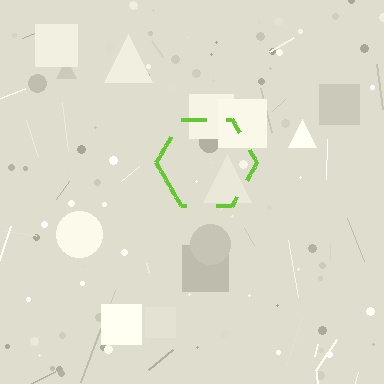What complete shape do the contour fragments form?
The contour fragments form a hexagon.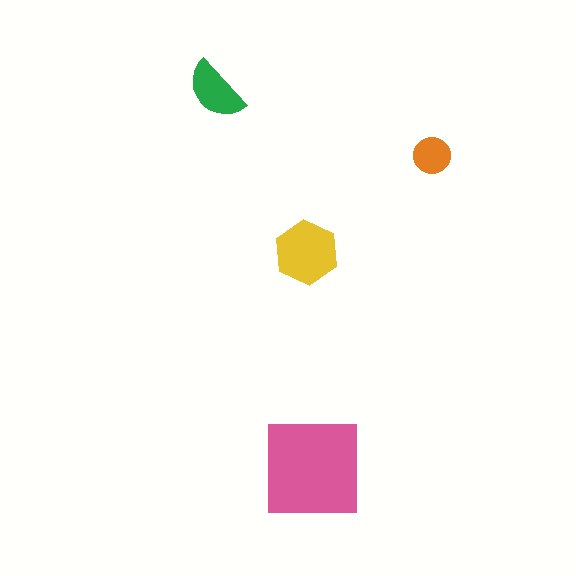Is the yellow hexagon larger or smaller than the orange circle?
Larger.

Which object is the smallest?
The orange circle.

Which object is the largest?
The pink square.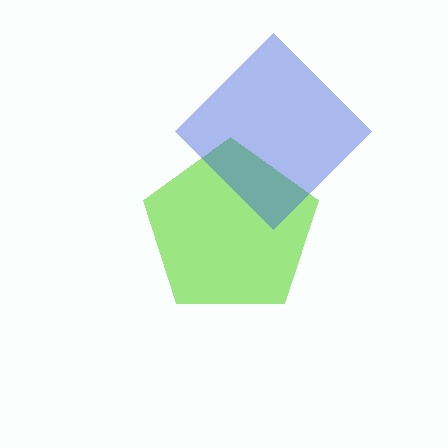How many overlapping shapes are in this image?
There are 2 overlapping shapes in the image.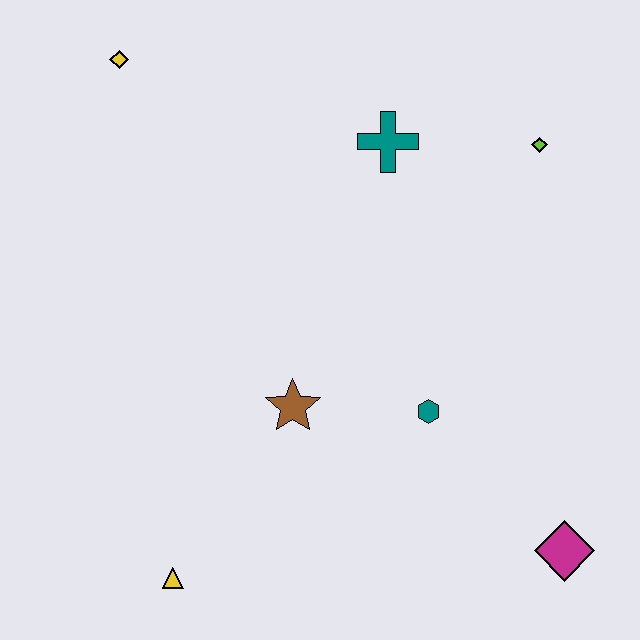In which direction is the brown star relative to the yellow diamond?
The brown star is below the yellow diamond.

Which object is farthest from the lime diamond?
The yellow triangle is farthest from the lime diamond.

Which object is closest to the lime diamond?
The teal cross is closest to the lime diamond.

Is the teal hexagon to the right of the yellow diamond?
Yes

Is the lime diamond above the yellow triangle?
Yes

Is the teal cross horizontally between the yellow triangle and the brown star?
No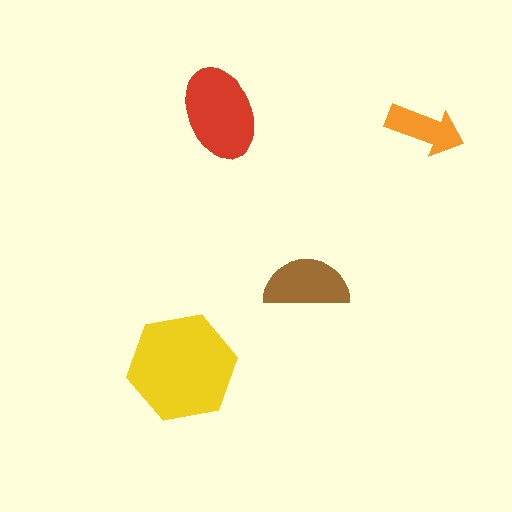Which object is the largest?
The yellow hexagon.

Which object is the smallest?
The orange arrow.